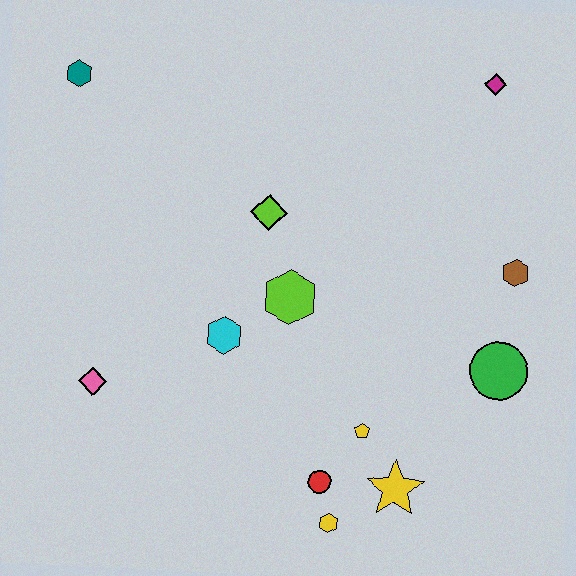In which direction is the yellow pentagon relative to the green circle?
The yellow pentagon is to the left of the green circle.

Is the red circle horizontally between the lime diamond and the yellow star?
Yes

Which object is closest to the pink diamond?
The cyan hexagon is closest to the pink diamond.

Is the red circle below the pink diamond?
Yes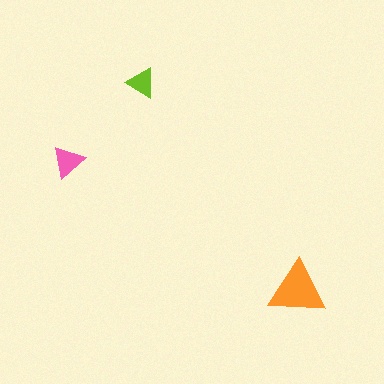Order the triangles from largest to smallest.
the orange one, the pink one, the lime one.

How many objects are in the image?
There are 3 objects in the image.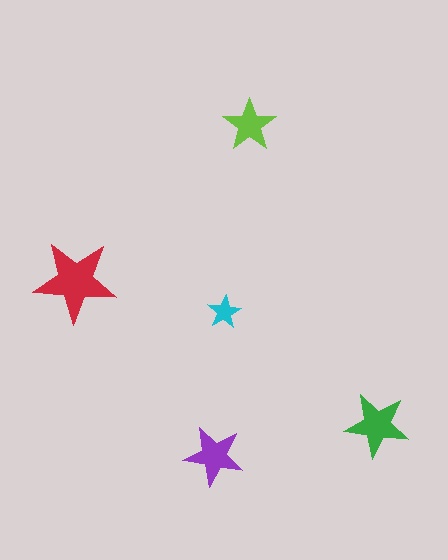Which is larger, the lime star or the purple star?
The purple one.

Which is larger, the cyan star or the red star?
The red one.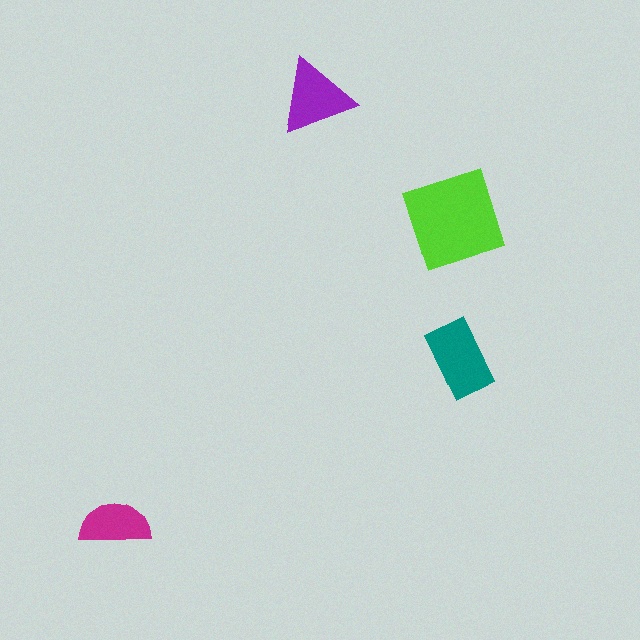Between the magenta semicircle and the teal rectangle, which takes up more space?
The teal rectangle.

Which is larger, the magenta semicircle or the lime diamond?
The lime diamond.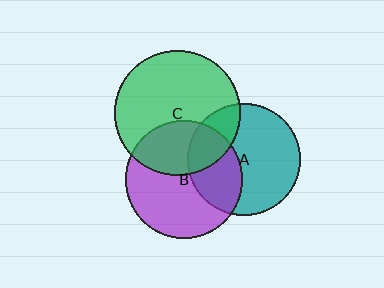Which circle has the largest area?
Circle C (green).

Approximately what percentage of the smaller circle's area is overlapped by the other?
Approximately 25%.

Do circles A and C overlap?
Yes.